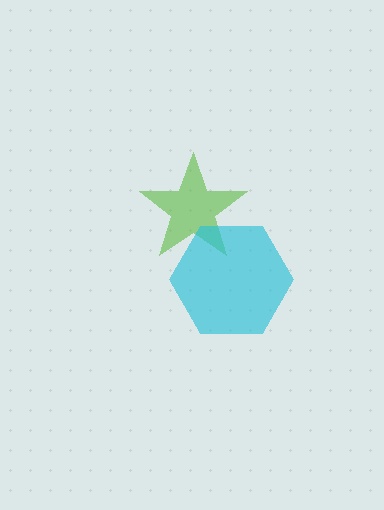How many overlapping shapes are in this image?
There are 2 overlapping shapes in the image.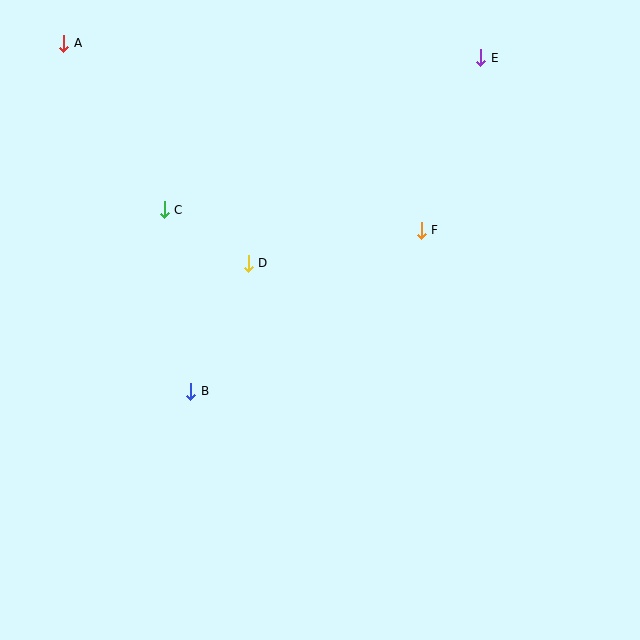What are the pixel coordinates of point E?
Point E is at (481, 58).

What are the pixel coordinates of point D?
Point D is at (248, 263).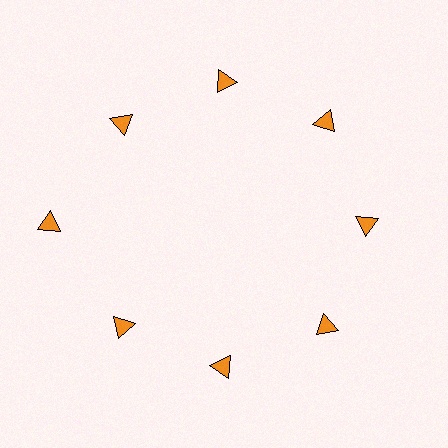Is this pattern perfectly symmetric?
No. The 8 orange triangles are arranged in a ring, but one element near the 9 o'clock position is pushed outward from the center, breaking the 8-fold rotational symmetry.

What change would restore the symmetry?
The symmetry would be restored by moving it inward, back onto the ring so that all 8 triangles sit at equal angles and equal distance from the center.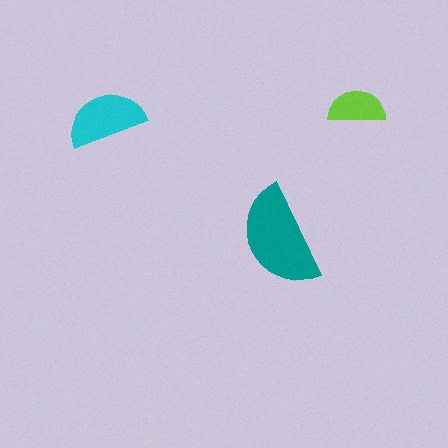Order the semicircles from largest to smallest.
the teal one, the cyan one, the lime one.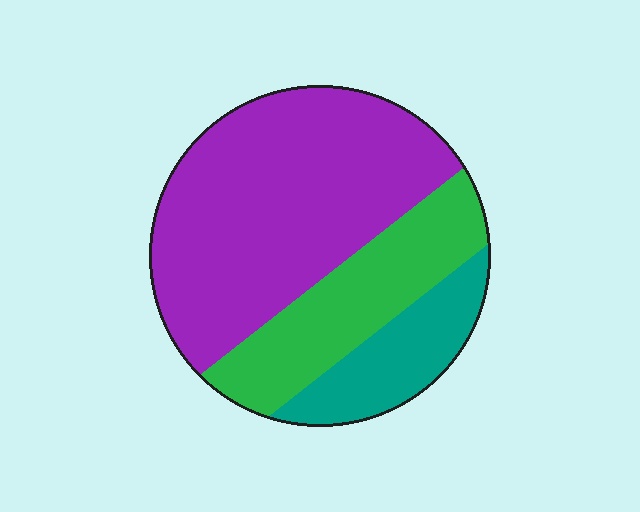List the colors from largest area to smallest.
From largest to smallest: purple, green, teal.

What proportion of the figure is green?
Green covers roughly 25% of the figure.